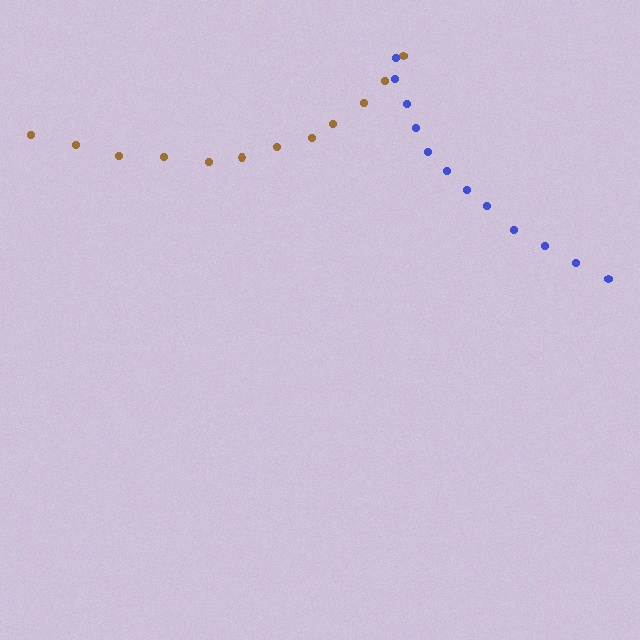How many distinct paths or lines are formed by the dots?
There are 2 distinct paths.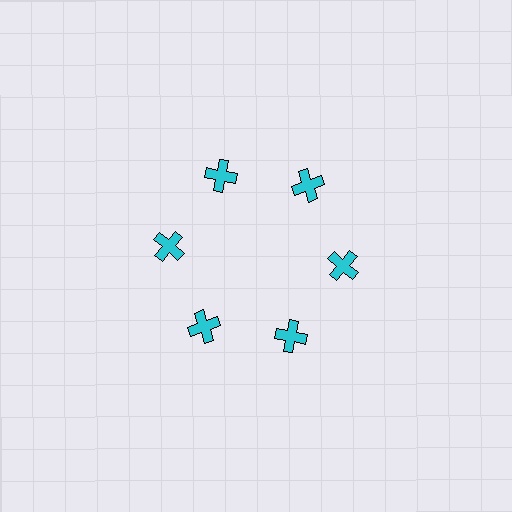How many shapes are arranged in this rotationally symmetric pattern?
There are 6 shapes, arranged in 6 groups of 1.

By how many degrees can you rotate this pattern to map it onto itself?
The pattern maps onto itself every 60 degrees of rotation.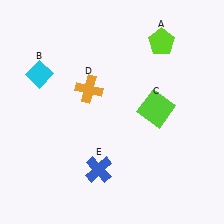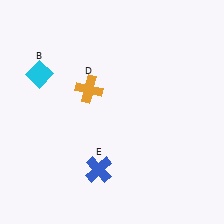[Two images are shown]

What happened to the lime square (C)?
The lime square (C) was removed in Image 2. It was in the top-right area of Image 1.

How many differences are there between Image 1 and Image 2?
There are 2 differences between the two images.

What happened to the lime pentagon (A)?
The lime pentagon (A) was removed in Image 2. It was in the top-right area of Image 1.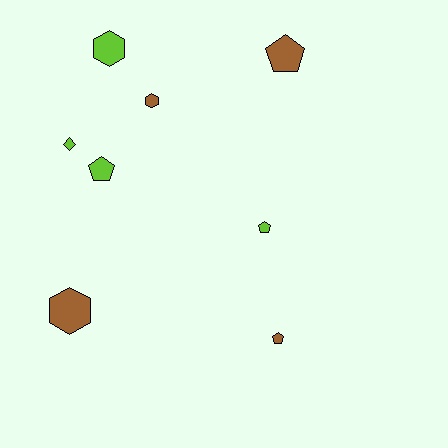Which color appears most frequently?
Brown, with 4 objects.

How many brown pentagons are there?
There are 2 brown pentagons.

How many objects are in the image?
There are 8 objects.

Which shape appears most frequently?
Pentagon, with 4 objects.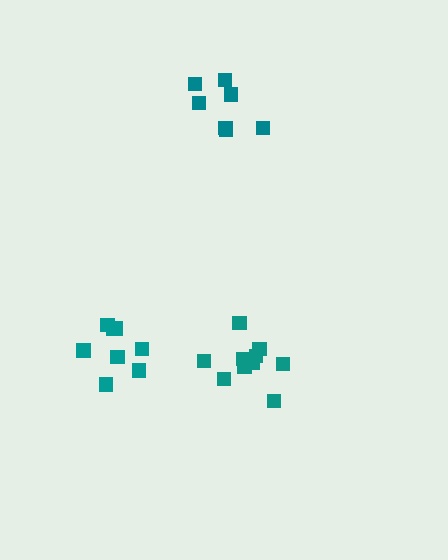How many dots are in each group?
Group 1: 11 dots, Group 2: 7 dots, Group 3: 8 dots (26 total).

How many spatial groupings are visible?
There are 3 spatial groupings.